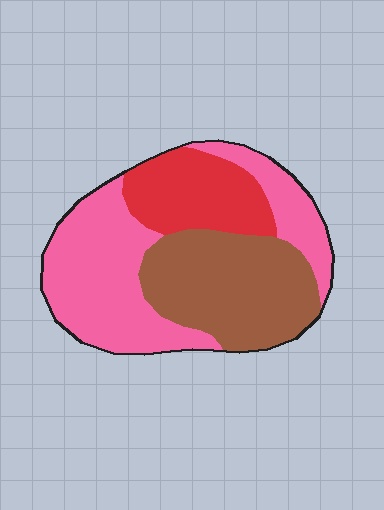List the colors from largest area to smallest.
From largest to smallest: pink, brown, red.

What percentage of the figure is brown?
Brown takes up between a third and a half of the figure.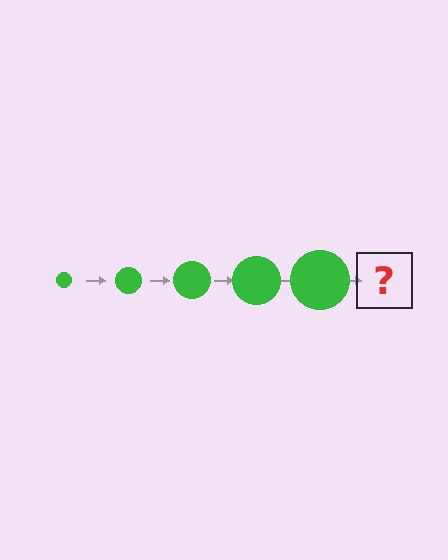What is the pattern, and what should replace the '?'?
The pattern is that the circle gets progressively larger each step. The '?' should be a green circle, larger than the previous one.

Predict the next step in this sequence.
The next step is a green circle, larger than the previous one.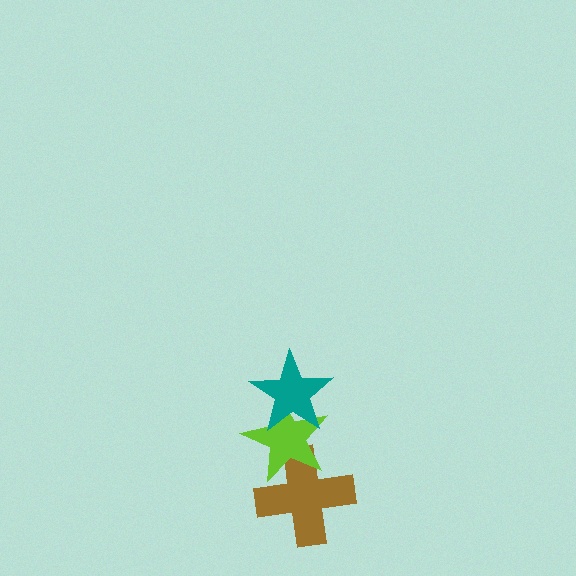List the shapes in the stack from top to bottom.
From top to bottom: the teal star, the lime star, the brown cross.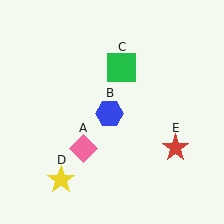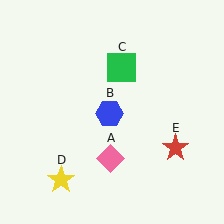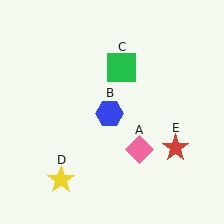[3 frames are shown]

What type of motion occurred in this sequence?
The pink diamond (object A) rotated counterclockwise around the center of the scene.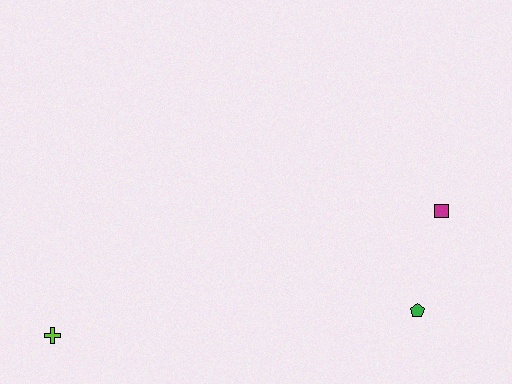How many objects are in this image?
There are 3 objects.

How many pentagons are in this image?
There is 1 pentagon.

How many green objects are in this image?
There is 1 green object.